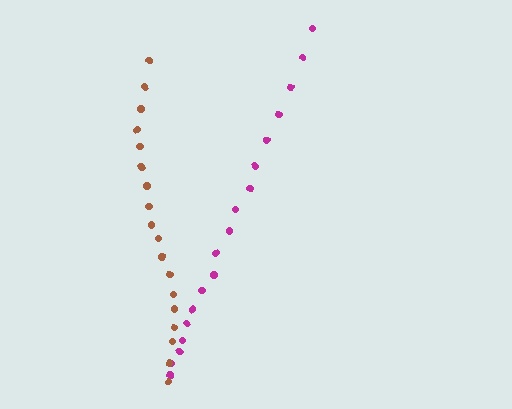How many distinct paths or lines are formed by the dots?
There are 2 distinct paths.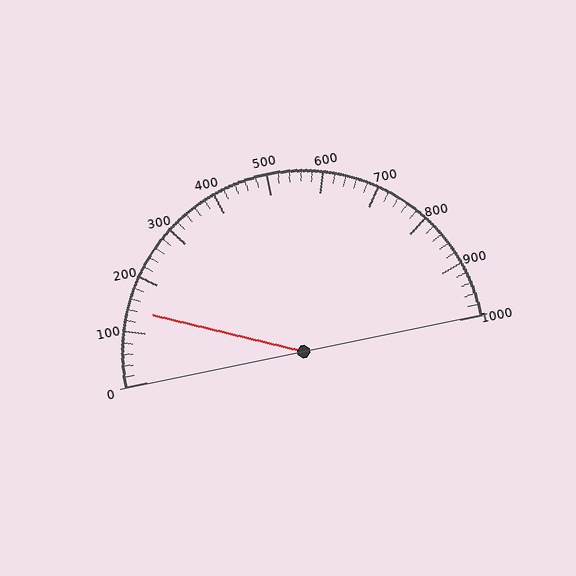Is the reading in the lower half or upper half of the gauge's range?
The reading is in the lower half of the range (0 to 1000).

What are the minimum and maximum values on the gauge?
The gauge ranges from 0 to 1000.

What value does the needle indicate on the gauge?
The needle indicates approximately 140.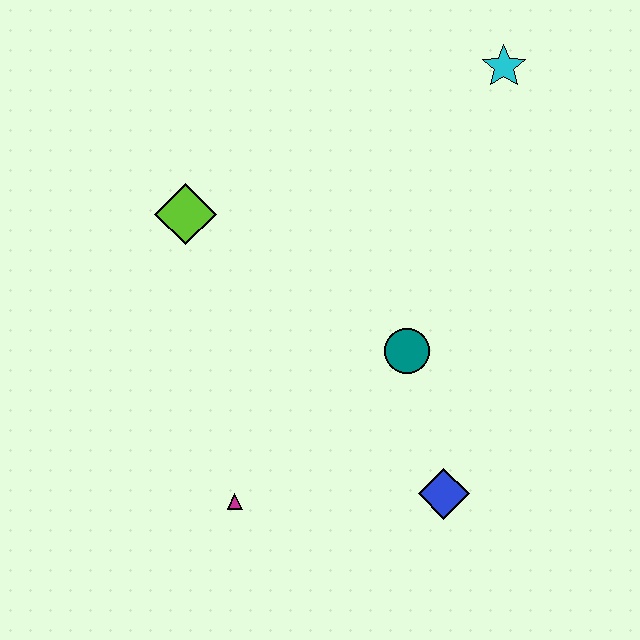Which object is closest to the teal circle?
The blue diamond is closest to the teal circle.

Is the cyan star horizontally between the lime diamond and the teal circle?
No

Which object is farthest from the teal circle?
The cyan star is farthest from the teal circle.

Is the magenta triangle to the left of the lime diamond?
No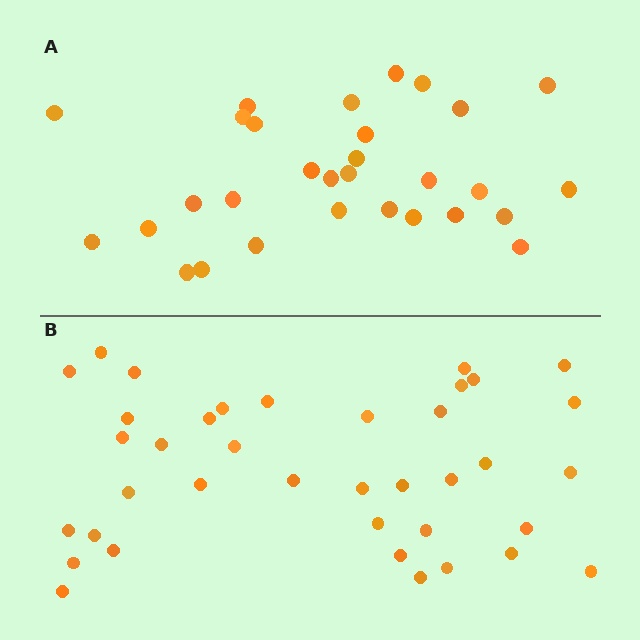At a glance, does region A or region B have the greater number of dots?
Region B (the bottom region) has more dots.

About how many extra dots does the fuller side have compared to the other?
Region B has roughly 8 or so more dots than region A.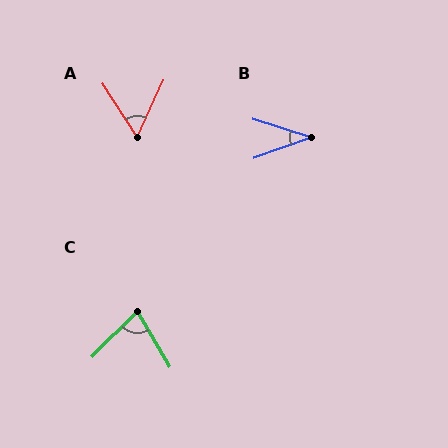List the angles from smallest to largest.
B (37°), A (57°), C (75°).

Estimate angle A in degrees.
Approximately 57 degrees.